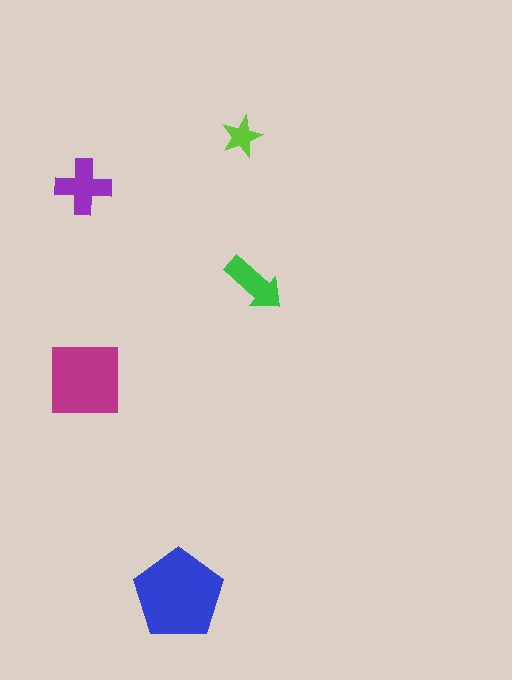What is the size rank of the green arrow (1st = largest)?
4th.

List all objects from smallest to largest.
The lime star, the green arrow, the purple cross, the magenta square, the blue pentagon.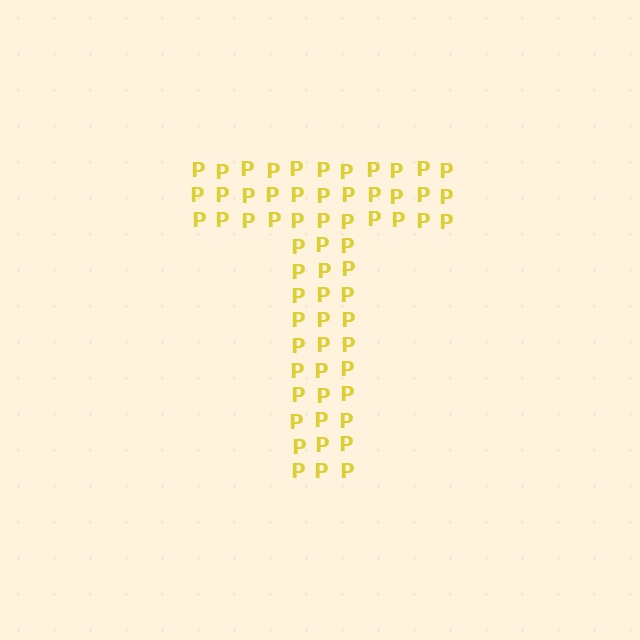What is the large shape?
The large shape is the letter T.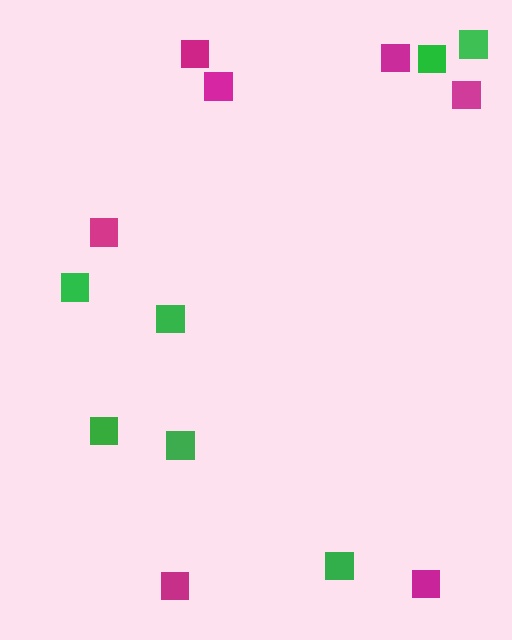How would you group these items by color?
There are 2 groups: one group of magenta squares (7) and one group of green squares (7).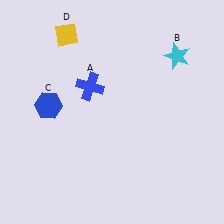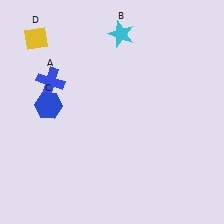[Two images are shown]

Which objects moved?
The objects that moved are: the blue cross (A), the cyan star (B), the yellow diamond (D).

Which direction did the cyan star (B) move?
The cyan star (B) moved left.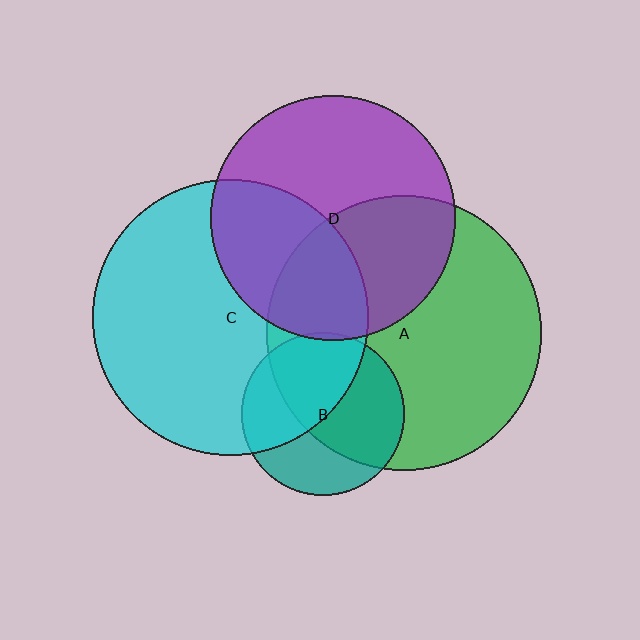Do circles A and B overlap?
Yes.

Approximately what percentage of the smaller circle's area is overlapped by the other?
Approximately 60%.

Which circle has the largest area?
Circle C (cyan).